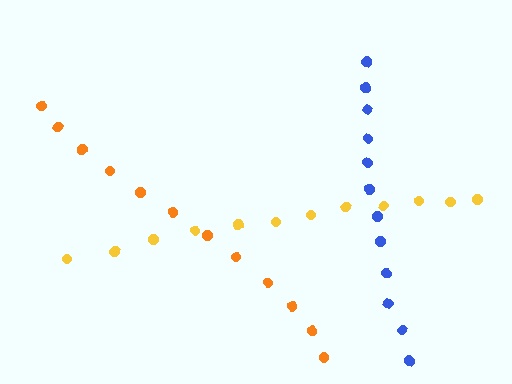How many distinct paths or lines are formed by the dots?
There are 3 distinct paths.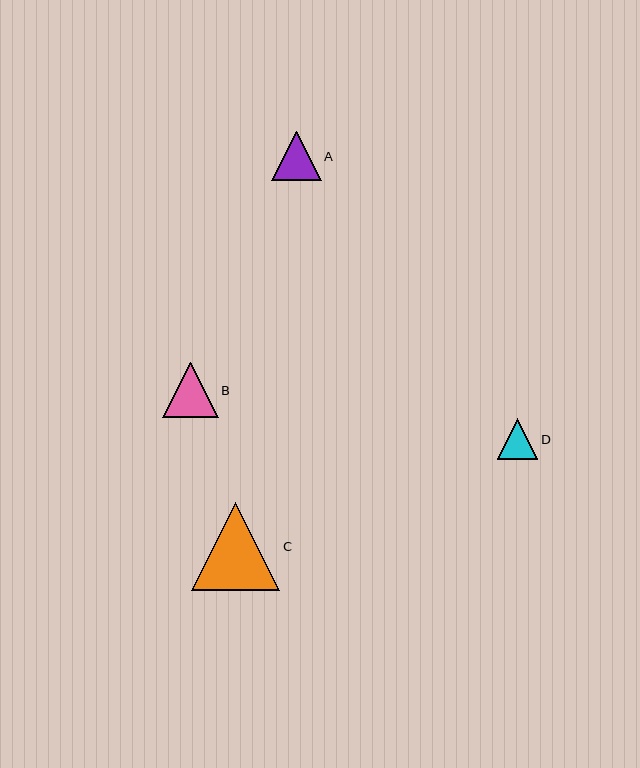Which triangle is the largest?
Triangle C is the largest with a size of approximately 88 pixels.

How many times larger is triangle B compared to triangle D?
Triangle B is approximately 1.4 times the size of triangle D.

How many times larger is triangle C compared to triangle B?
Triangle C is approximately 1.6 times the size of triangle B.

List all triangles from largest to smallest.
From largest to smallest: C, B, A, D.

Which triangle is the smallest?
Triangle D is the smallest with a size of approximately 40 pixels.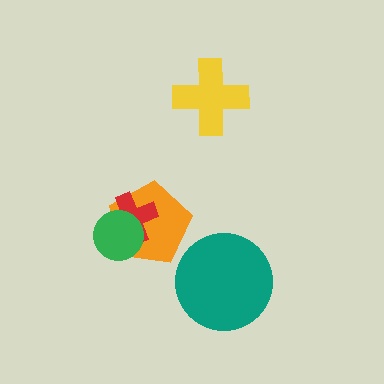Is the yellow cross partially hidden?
No, no other shape covers it.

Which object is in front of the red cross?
The green circle is in front of the red cross.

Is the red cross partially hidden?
Yes, it is partially covered by another shape.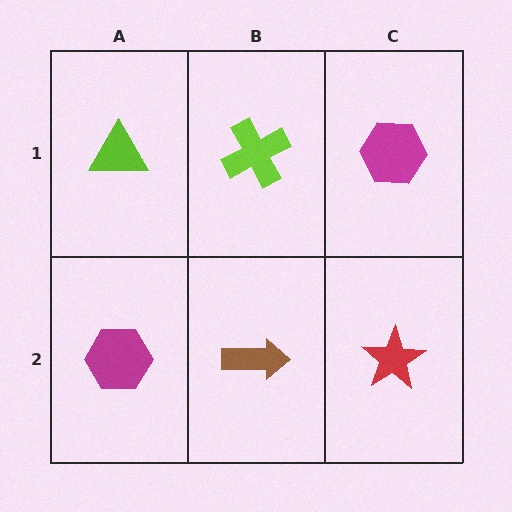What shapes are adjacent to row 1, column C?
A red star (row 2, column C), a lime cross (row 1, column B).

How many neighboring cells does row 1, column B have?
3.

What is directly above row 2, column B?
A lime cross.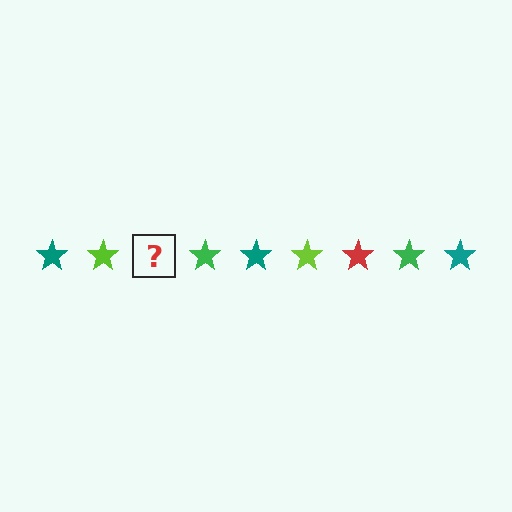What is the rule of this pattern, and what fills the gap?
The rule is that the pattern cycles through teal, lime, red, green stars. The gap should be filled with a red star.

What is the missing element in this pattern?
The missing element is a red star.